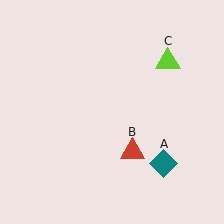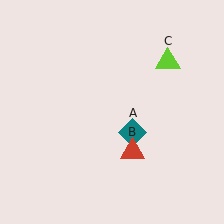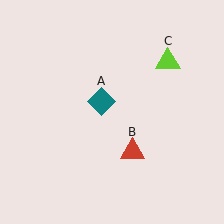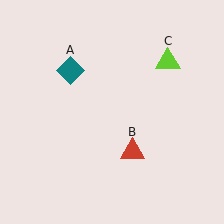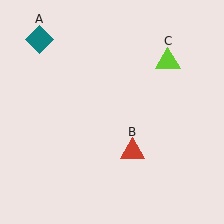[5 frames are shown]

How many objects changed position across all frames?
1 object changed position: teal diamond (object A).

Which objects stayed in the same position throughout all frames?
Red triangle (object B) and lime triangle (object C) remained stationary.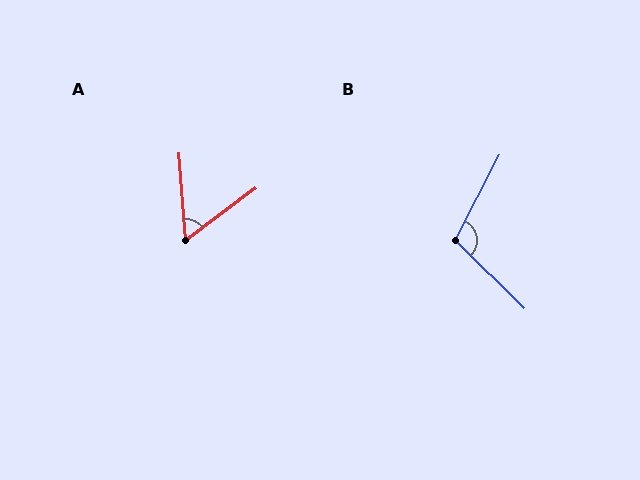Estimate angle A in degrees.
Approximately 57 degrees.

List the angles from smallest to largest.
A (57°), B (107°).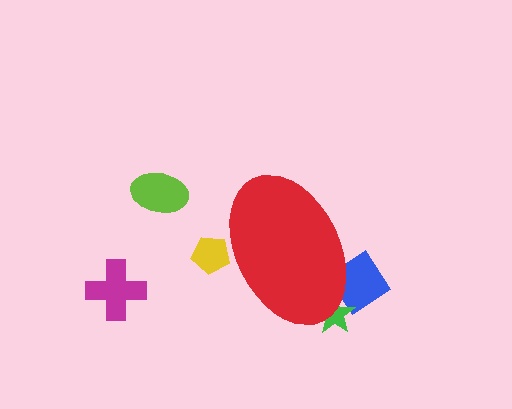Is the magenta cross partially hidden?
No, the magenta cross is fully visible.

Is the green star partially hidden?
Yes, the green star is partially hidden behind the red ellipse.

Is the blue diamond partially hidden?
Yes, the blue diamond is partially hidden behind the red ellipse.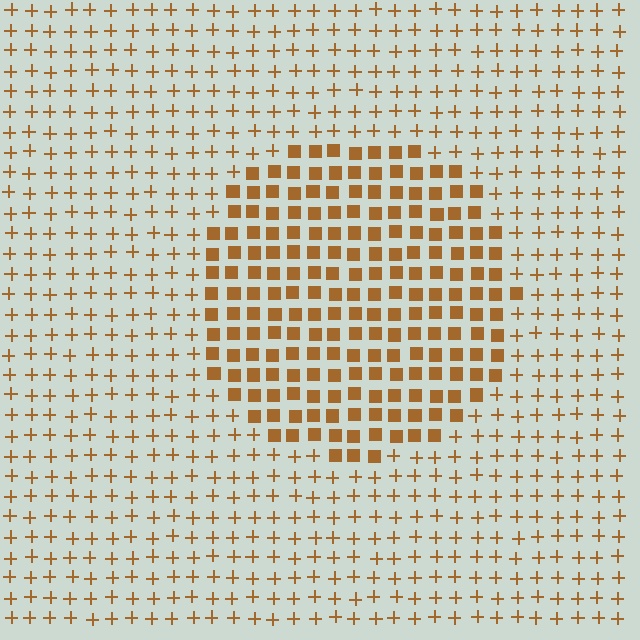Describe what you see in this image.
The image is filled with small brown elements arranged in a uniform grid. A circle-shaped region contains squares, while the surrounding area contains plus signs. The boundary is defined purely by the change in element shape.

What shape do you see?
I see a circle.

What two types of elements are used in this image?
The image uses squares inside the circle region and plus signs outside it.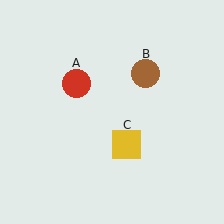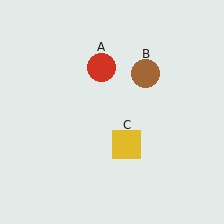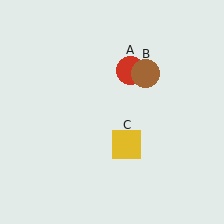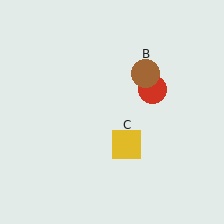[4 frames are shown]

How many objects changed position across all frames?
1 object changed position: red circle (object A).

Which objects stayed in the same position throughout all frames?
Brown circle (object B) and yellow square (object C) remained stationary.